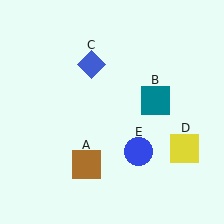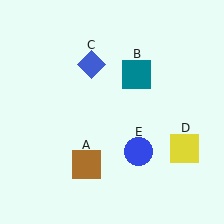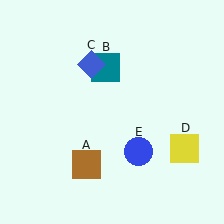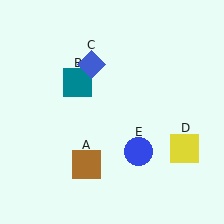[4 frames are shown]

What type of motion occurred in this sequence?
The teal square (object B) rotated counterclockwise around the center of the scene.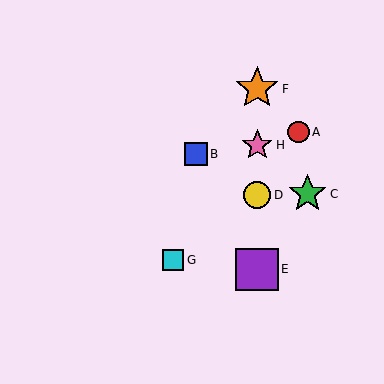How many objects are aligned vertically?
4 objects (D, E, F, H) are aligned vertically.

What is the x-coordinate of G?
Object G is at x≈173.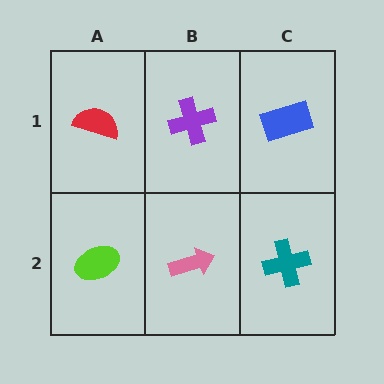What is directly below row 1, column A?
A lime ellipse.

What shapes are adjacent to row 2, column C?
A blue rectangle (row 1, column C), a pink arrow (row 2, column B).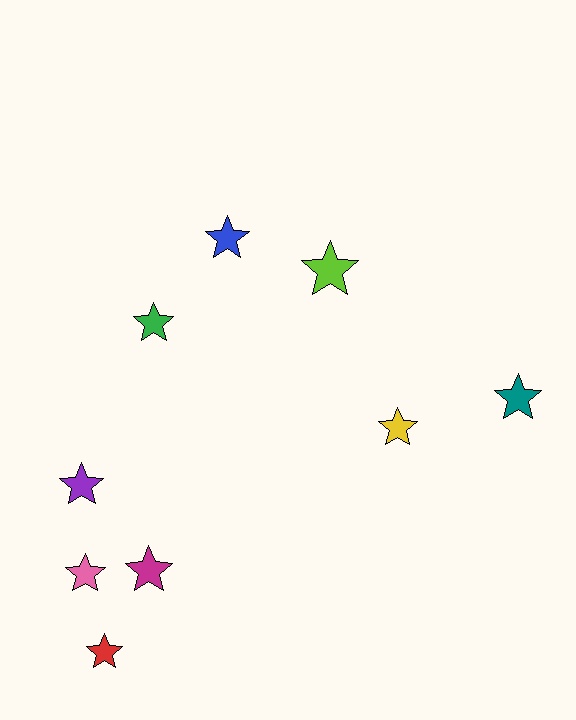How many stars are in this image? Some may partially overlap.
There are 9 stars.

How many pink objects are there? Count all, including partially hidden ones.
There is 1 pink object.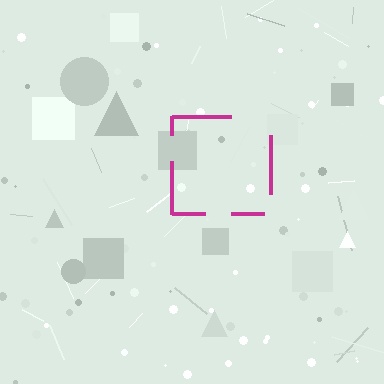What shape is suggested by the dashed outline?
The dashed outline suggests a square.